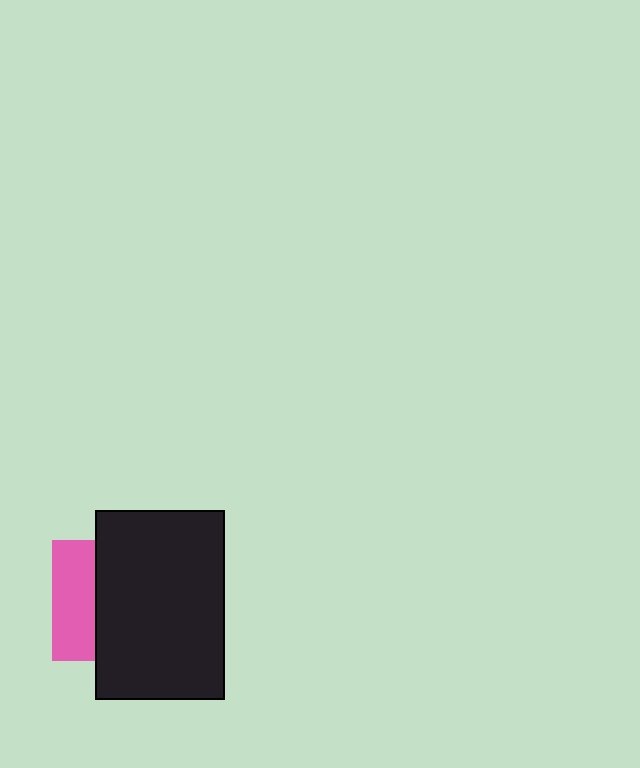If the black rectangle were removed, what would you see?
You would see the complete pink square.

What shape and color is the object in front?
The object in front is a black rectangle.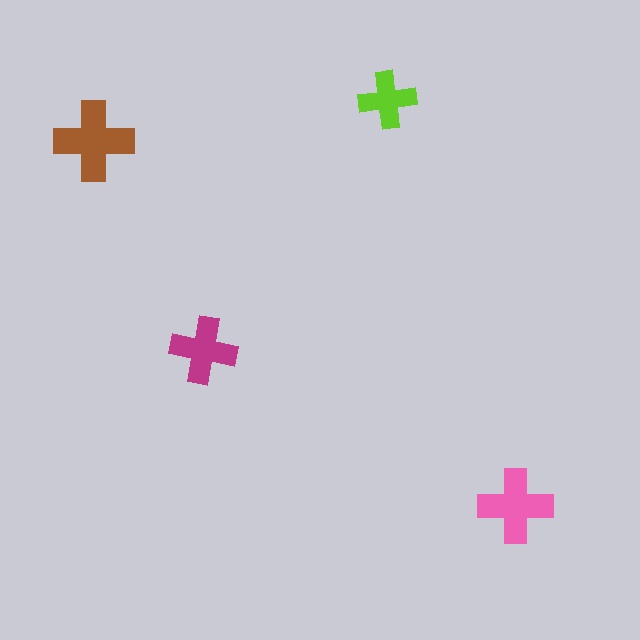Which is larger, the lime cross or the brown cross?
The brown one.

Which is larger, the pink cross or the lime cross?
The pink one.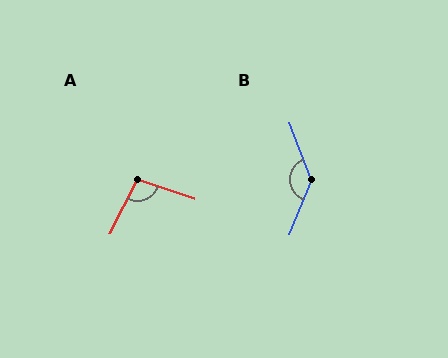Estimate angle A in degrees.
Approximately 98 degrees.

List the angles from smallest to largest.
A (98°), B (137°).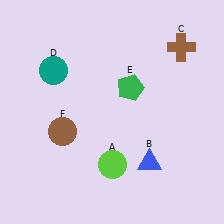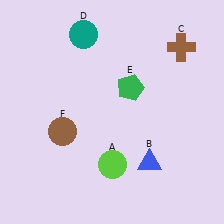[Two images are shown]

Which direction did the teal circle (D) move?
The teal circle (D) moved up.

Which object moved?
The teal circle (D) moved up.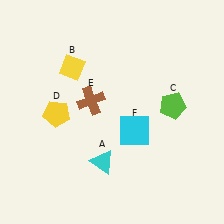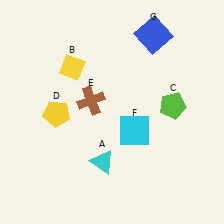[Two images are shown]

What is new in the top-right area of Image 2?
A blue square (G) was added in the top-right area of Image 2.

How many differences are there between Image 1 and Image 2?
There is 1 difference between the two images.